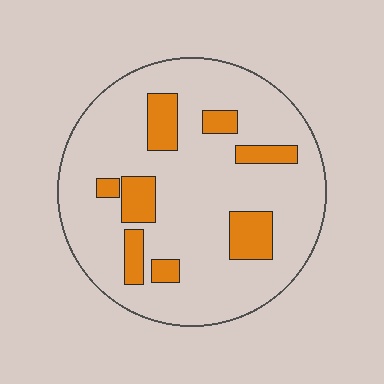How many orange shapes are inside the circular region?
8.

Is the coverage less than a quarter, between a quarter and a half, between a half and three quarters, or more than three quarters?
Less than a quarter.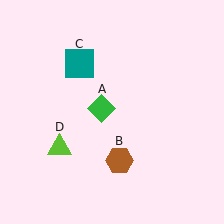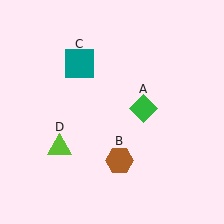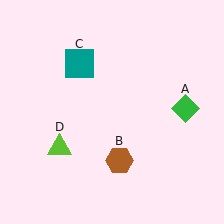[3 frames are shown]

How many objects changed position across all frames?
1 object changed position: green diamond (object A).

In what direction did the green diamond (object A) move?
The green diamond (object A) moved right.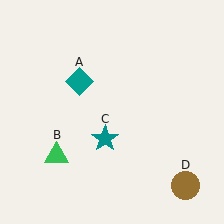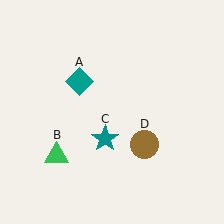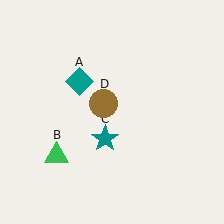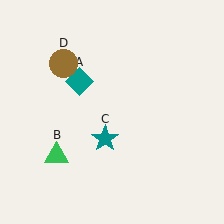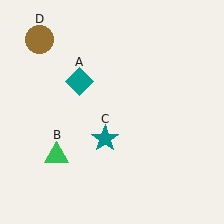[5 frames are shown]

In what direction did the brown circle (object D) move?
The brown circle (object D) moved up and to the left.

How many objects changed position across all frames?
1 object changed position: brown circle (object D).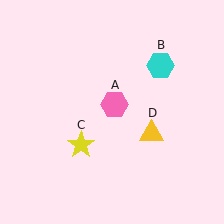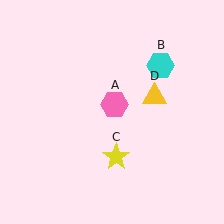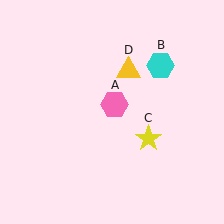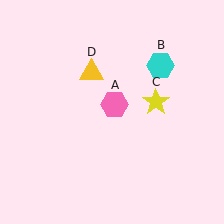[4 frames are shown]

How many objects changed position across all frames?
2 objects changed position: yellow star (object C), yellow triangle (object D).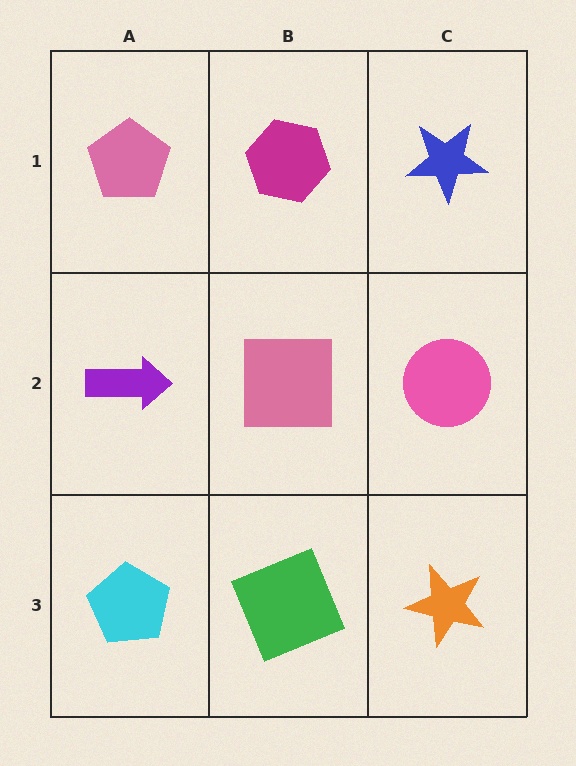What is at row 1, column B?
A magenta hexagon.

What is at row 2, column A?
A purple arrow.